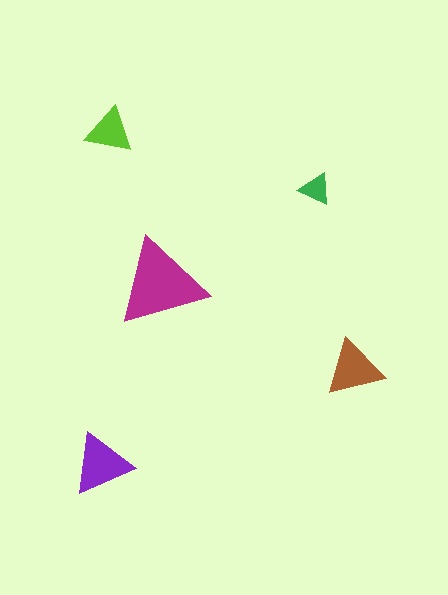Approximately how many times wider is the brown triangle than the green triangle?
About 2 times wider.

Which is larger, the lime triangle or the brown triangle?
The brown one.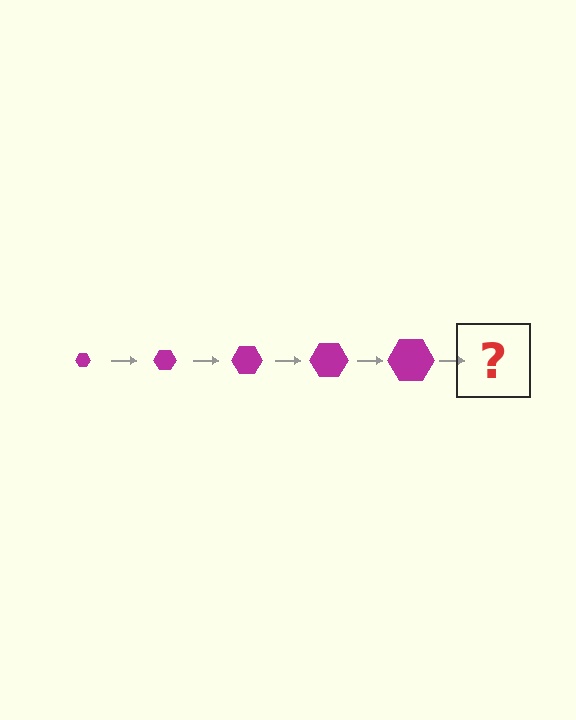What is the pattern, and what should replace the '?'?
The pattern is that the hexagon gets progressively larger each step. The '?' should be a magenta hexagon, larger than the previous one.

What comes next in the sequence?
The next element should be a magenta hexagon, larger than the previous one.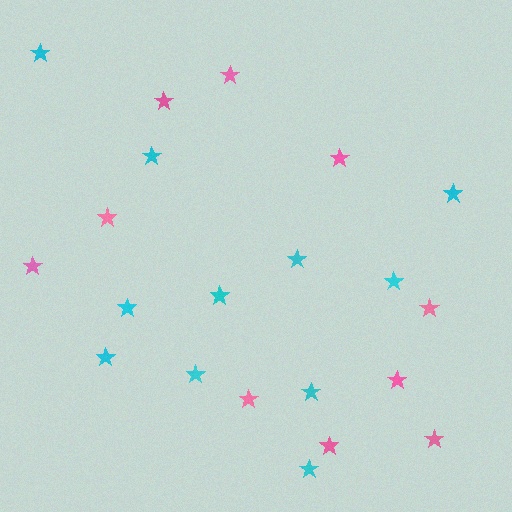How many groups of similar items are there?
There are 2 groups: one group of pink stars (10) and one group of cyan stars (11).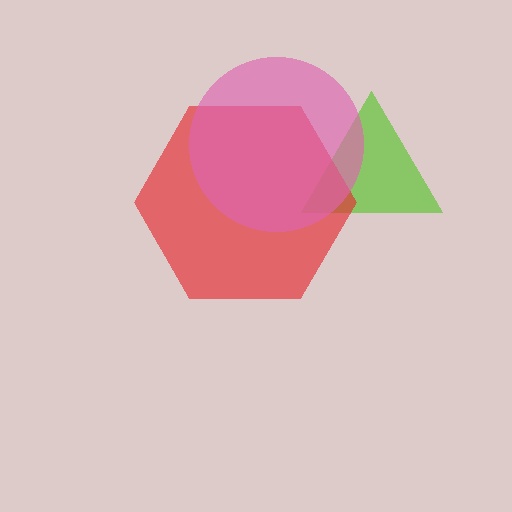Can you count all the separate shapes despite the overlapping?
Yes, there are 3 separate shapes.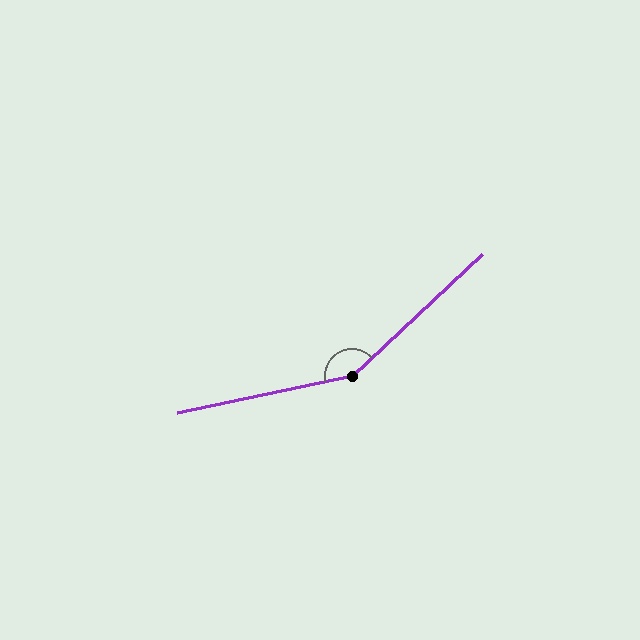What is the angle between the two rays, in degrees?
Approximately 149 degrees.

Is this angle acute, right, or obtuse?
It is obtuse.